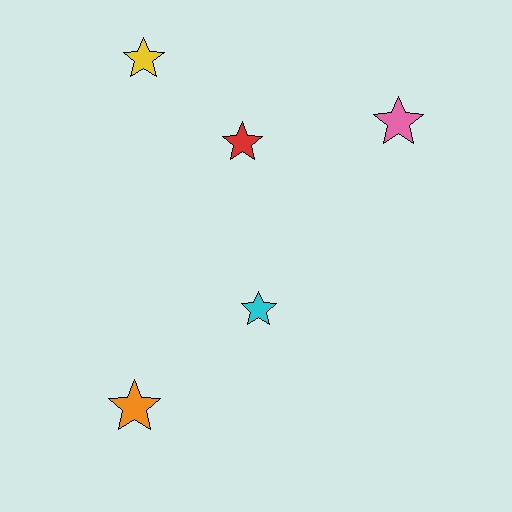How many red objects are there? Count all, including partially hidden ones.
There is 1 red object.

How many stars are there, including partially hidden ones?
There are 5 stars.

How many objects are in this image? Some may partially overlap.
There are 5 objects.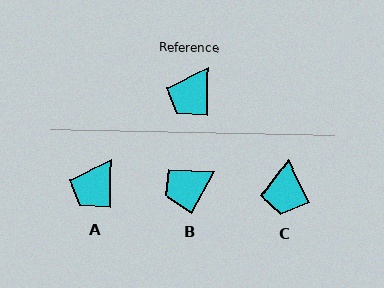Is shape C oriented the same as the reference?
No, it is off by about 27 degrees.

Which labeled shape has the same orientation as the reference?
A.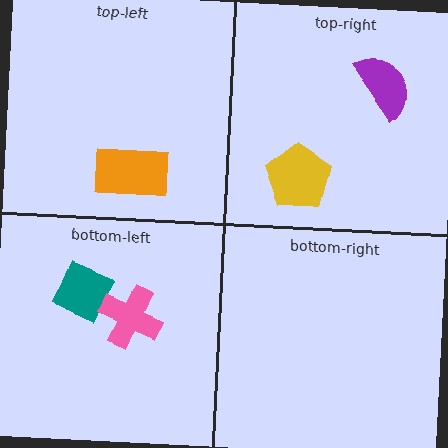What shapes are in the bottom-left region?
The teal square, the pink cross.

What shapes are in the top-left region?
The orange rectangle.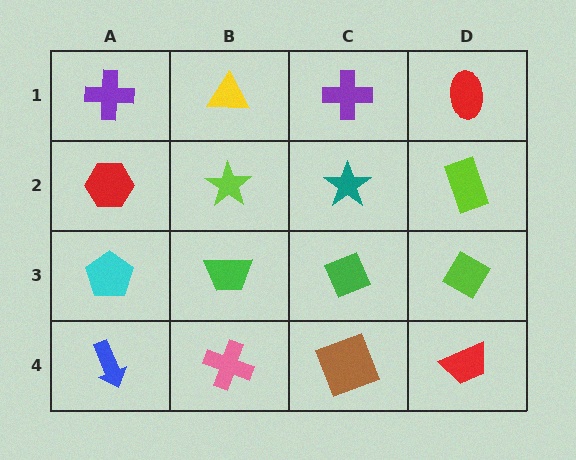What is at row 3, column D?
A lime diamond.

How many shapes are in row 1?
4 shapes.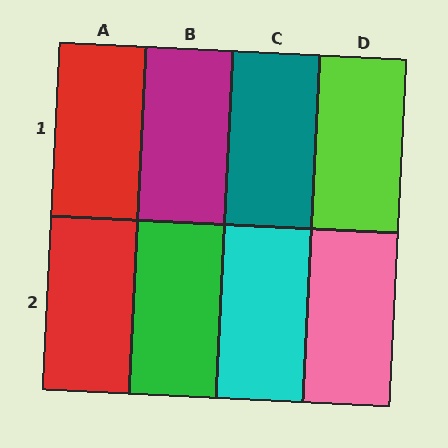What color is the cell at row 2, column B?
Green.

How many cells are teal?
1 cell is teal.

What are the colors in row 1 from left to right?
Red, magenta, teal, lime.